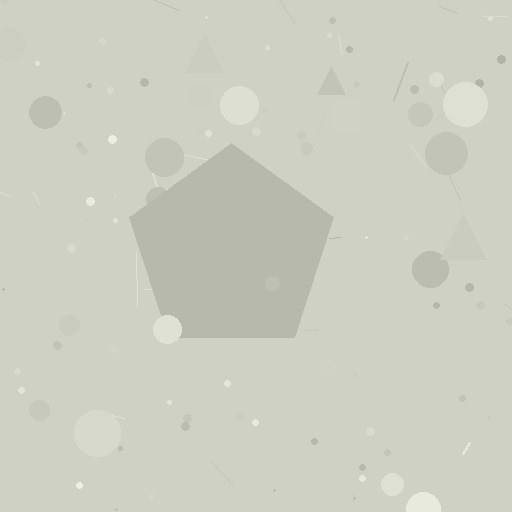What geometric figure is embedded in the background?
A pentagon is embedded in the background.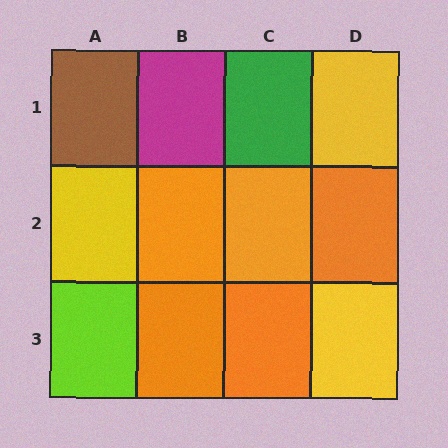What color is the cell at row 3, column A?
Lime.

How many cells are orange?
5 cells are orange.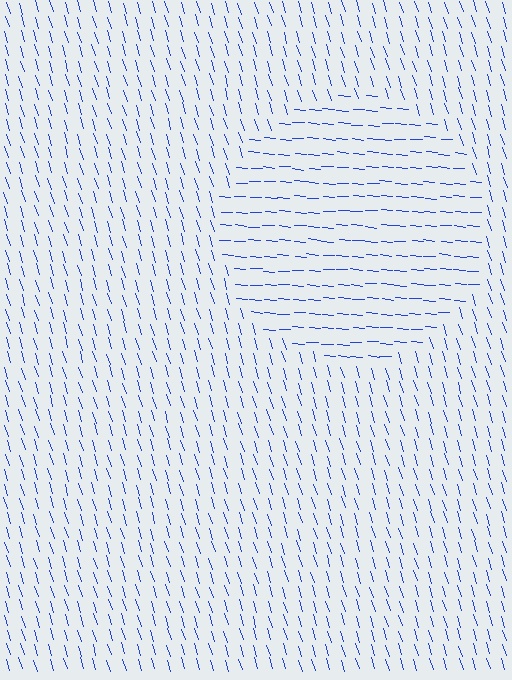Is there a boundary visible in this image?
Yes, there is a texture boundary formed by a change in line orientation.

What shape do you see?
I see a circle.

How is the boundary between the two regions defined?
The boundary is defined purely by a change in line orientation (approximately 68 degrees difference). All lines are the same color and thickness.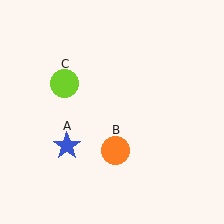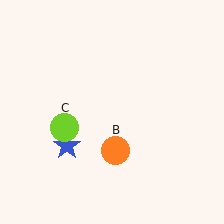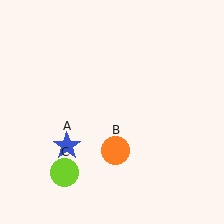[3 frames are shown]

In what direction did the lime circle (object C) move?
The lime circle (object C) moved down.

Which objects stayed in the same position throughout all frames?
Blue star (object A) and orange circle (object B) remained stationary.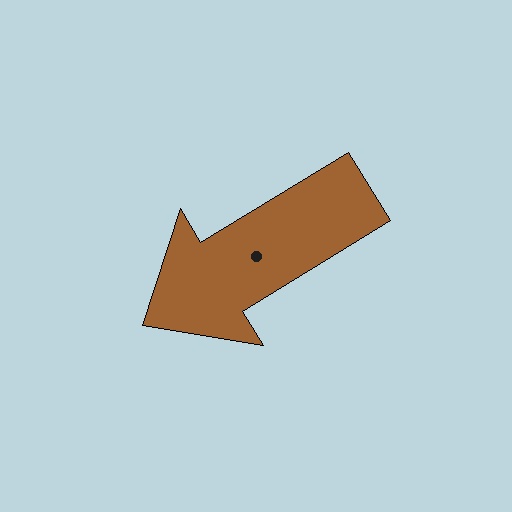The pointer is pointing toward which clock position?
Roughly 8 o'clock.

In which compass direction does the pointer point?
Southwest.